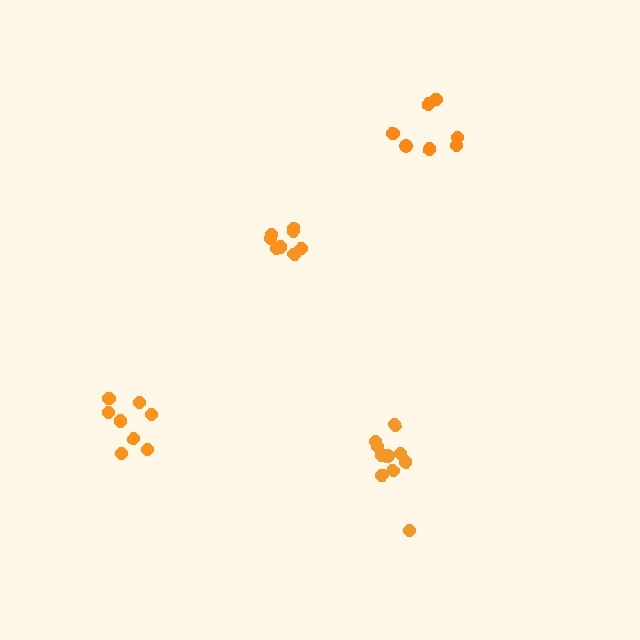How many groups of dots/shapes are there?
There are 4 groups.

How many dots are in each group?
Group 1: 10 dots, Group 2: 8 dots, Group 3: 7 dots, Group 4: 8 dots (33 total).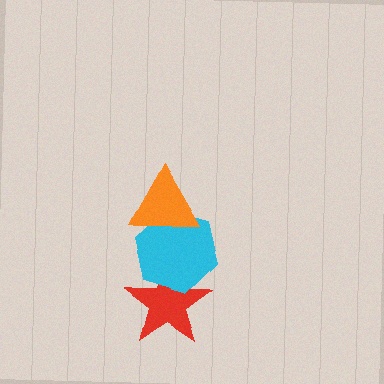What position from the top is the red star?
The red star is 3rd from the top.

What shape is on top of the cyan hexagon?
The orange triangle is on top of the cyan hexagon.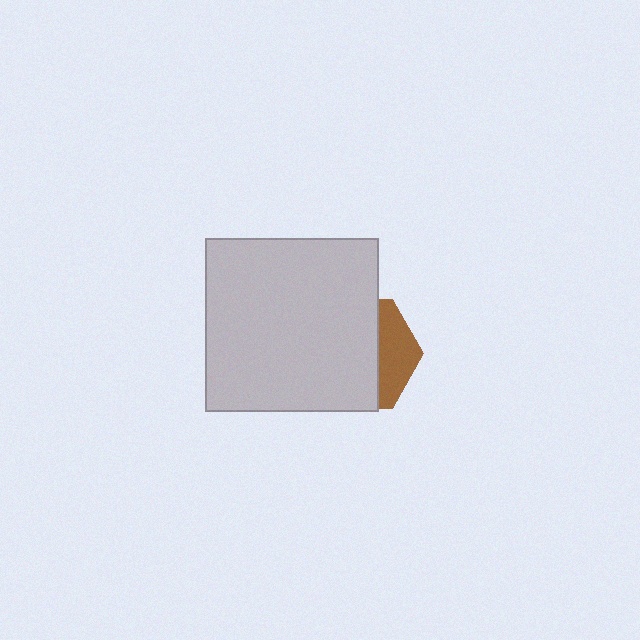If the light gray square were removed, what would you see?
You would see the complete brown hexagon.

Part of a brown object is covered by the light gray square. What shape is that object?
It is a hexagon.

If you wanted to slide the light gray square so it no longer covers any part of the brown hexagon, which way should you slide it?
Slide it left — that is the most direct way to separate the two shapes.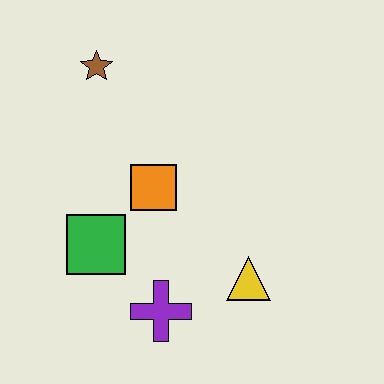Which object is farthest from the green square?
The brown star is farthest from the green square.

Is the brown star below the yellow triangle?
No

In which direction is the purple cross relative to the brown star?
The purple cross is below the brown star.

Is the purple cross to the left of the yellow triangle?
Yes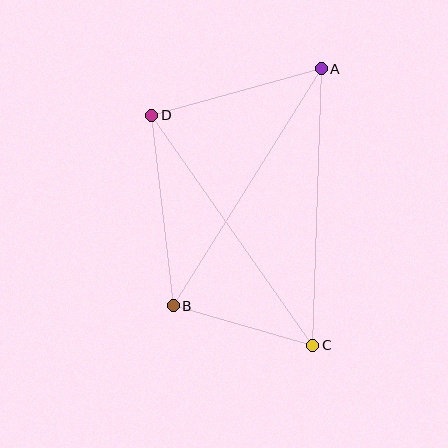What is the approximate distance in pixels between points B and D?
The distance between B and D is approximately 192 pixels.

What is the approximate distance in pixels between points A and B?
The distance between A and B is approximately 279 pixels.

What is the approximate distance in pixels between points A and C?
The distance between A and C is approximately 277 pixels.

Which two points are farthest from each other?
Points C and D are farthest from each other.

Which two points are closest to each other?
Points B and C are closest to each other.